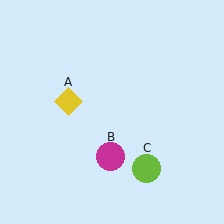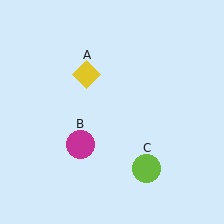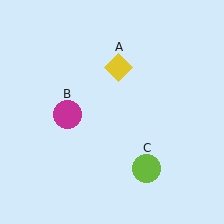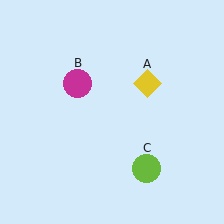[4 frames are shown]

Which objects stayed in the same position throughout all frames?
Lime circle (object C) remained stationary.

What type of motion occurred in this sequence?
The yellow diamond (object A), magenta circle (object B) rotated clockwise around the center of the scene.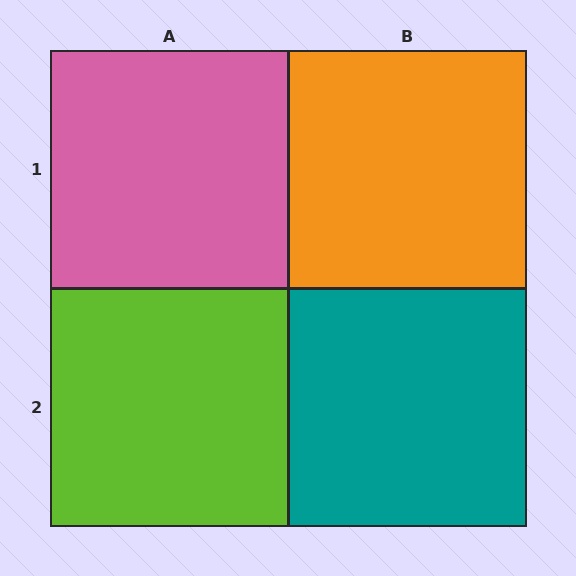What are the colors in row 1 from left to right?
Pink, orange.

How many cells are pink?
1 cell is pink.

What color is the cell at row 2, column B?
Teal.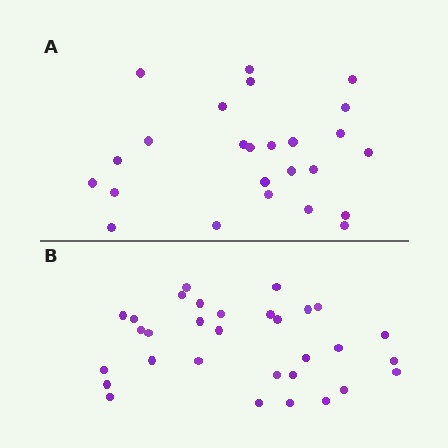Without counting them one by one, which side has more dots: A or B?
Region B (the bottom region) has more dots.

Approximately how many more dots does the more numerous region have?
Region B has about 6 more dots than region A.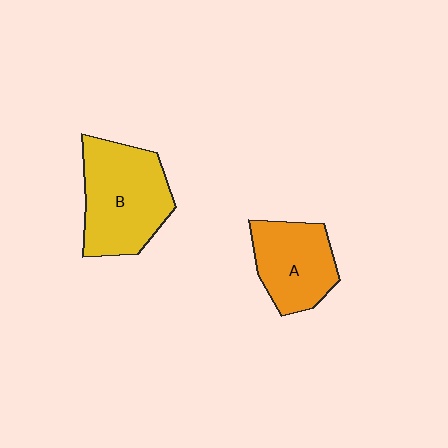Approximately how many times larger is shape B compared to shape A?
Approximately 1.4 times.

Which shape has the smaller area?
Shape A (orange).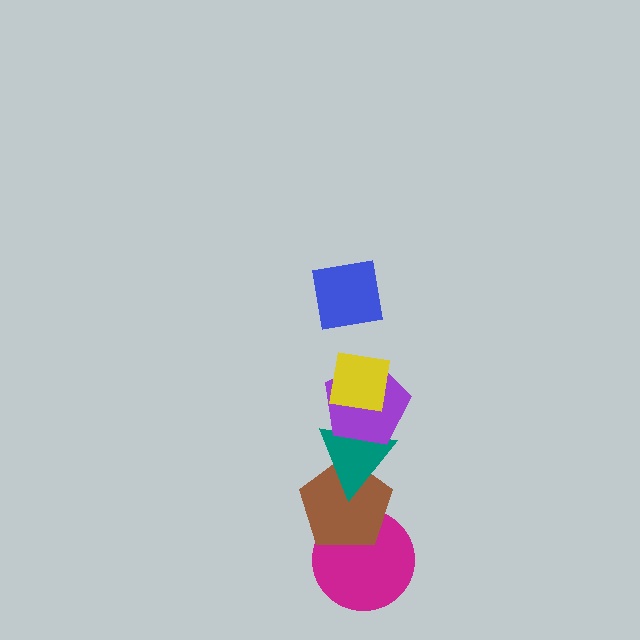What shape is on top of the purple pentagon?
The yellow square is on top of the purple pentagon.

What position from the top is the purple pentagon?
The purple pentagon is 3rd from the top.